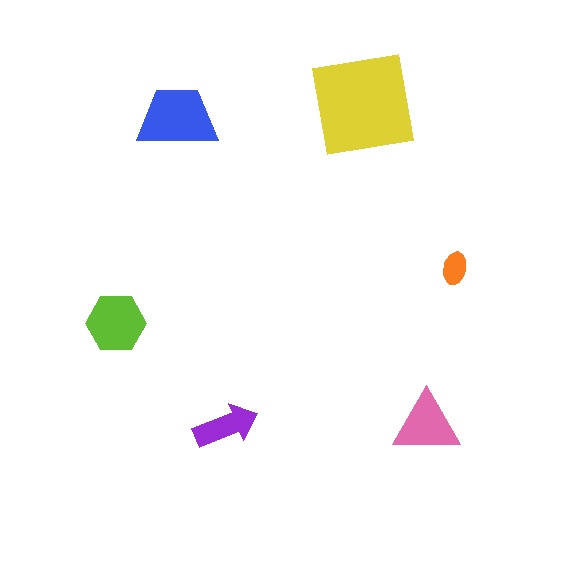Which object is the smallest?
The orange ellipse.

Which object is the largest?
The yellow square.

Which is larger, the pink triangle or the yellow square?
The yellow square.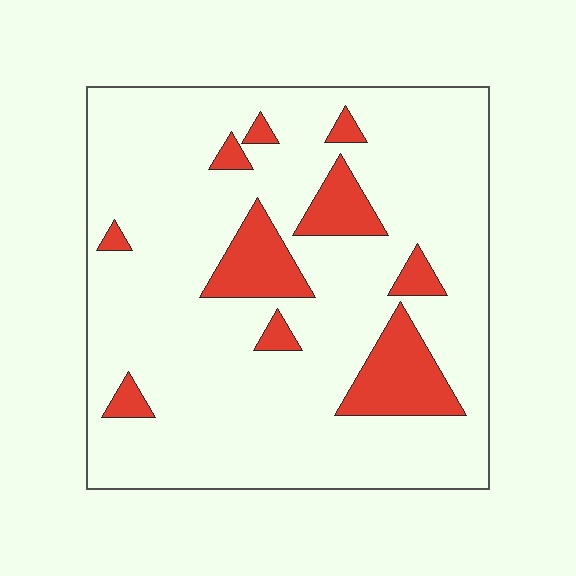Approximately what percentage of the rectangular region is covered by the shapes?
Approximately 15%.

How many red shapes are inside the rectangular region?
10.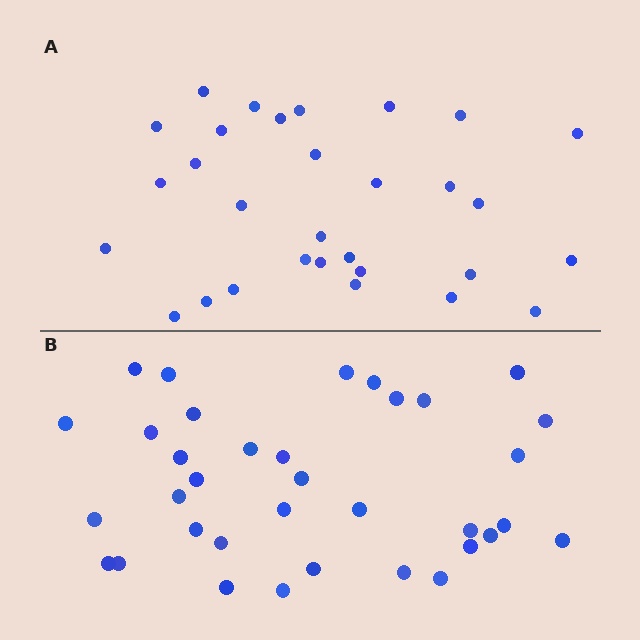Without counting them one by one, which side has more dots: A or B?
Region B (the bottom region) has more dots.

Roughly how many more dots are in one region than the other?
Region B has about 5 more dots than region A.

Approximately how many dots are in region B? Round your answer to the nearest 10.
About 40 dots. (The exact count is 35, which rounds to 40.)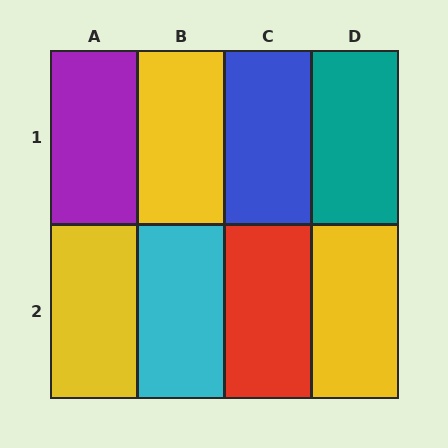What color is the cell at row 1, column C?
Blue.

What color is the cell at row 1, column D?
Teal.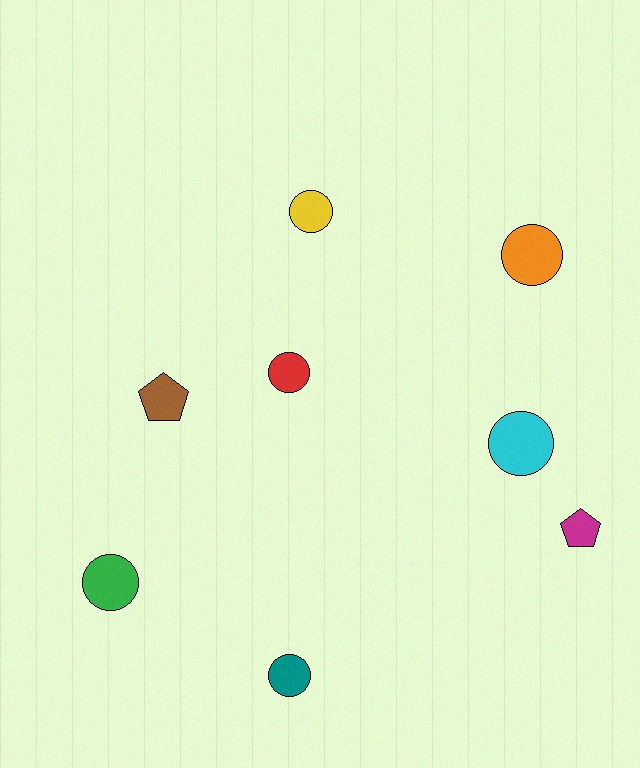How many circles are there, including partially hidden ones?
There are 6 circles.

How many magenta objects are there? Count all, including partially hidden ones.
There is 1 magenta object.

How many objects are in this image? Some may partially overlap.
There are 8 objects.